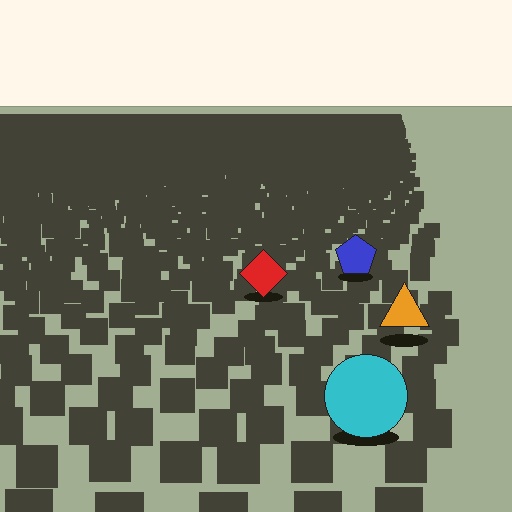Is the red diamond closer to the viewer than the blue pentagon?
Yes. The red diamond is closer — you can tell from the texture gradient: the ground texture is coarser near it.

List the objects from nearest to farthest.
From nearest to farthest: the cyan circle, the orange triangle, the red diamond, the blue pentagon.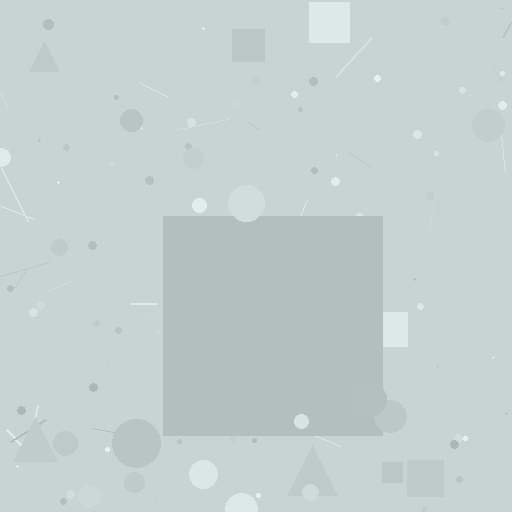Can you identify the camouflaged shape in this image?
The camouflaged shape is a square.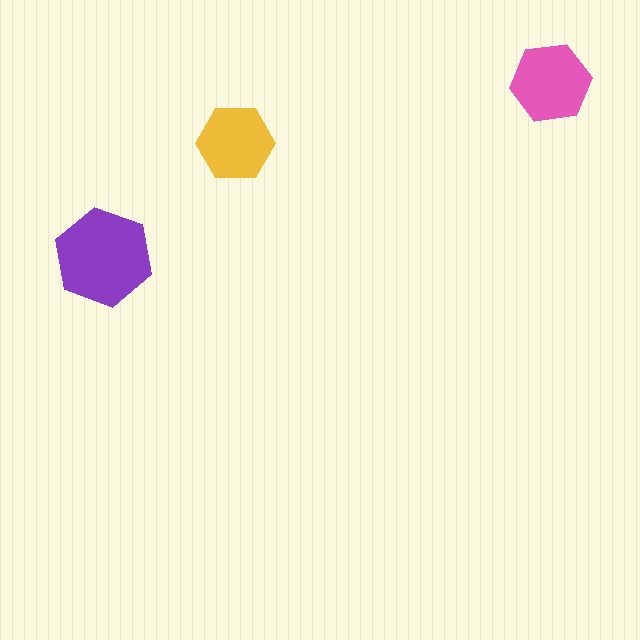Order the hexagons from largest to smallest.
the purple one, the pink one, the yellow one.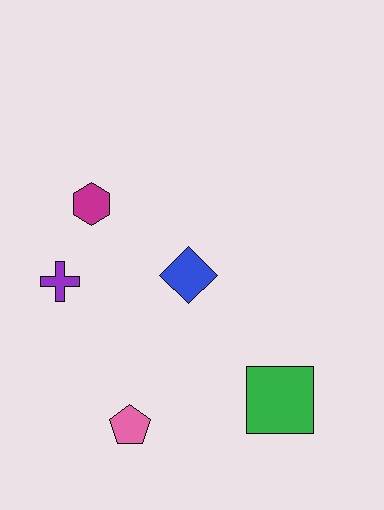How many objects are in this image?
There are 5 objects.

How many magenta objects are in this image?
There is 1 magenta object.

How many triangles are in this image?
There are no triangles.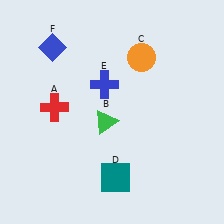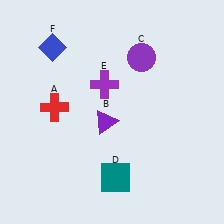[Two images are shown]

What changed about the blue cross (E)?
In Image 1, E is blue. In Image 2, it changed to purple.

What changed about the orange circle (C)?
In Image 1, C is orange. In Image 2, it changed to purple.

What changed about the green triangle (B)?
In Image 1, B is green. In Image 2, it changed to purple.